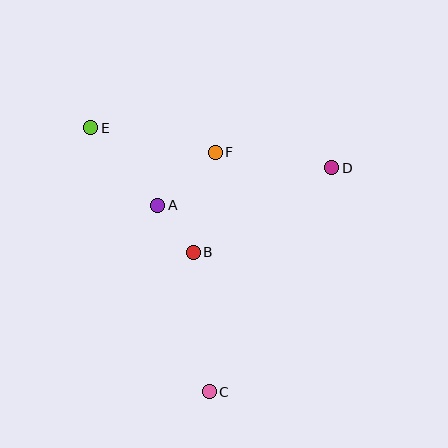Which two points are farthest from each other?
Points C and E are farthest from each other.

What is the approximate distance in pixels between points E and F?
The distance between E and F is approximately 127 pixels.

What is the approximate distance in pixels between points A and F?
The distance between A and F is approximately 78 pixels.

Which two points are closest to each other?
Points A and B are closest to each other.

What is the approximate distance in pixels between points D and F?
The distance between D and F is approximately 117 pixels.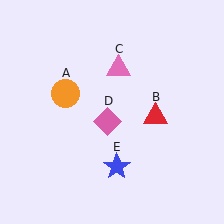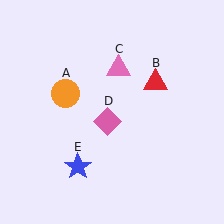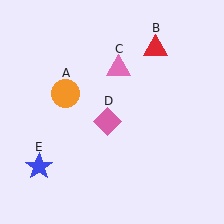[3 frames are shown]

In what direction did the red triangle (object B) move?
The red triangle (object B) moved up.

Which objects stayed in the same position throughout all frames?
Orange circle (object A) and pink triangle (object C) and pink diamond (object D) remained stationary.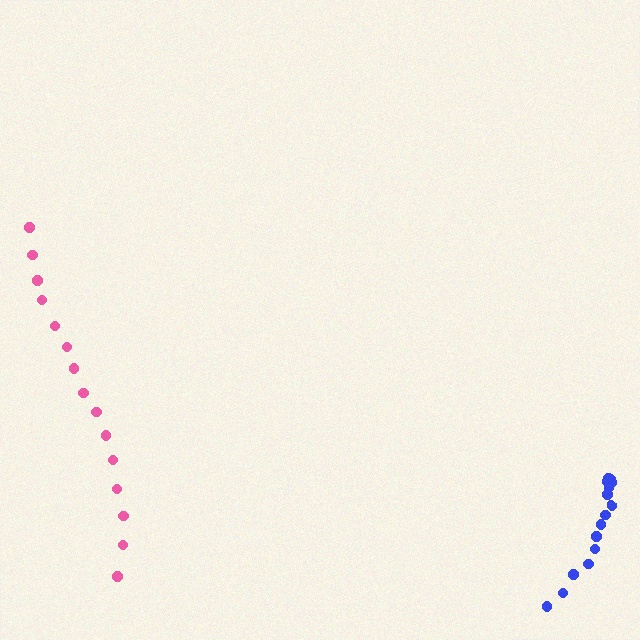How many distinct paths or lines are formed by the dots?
There are 2 distinct paths.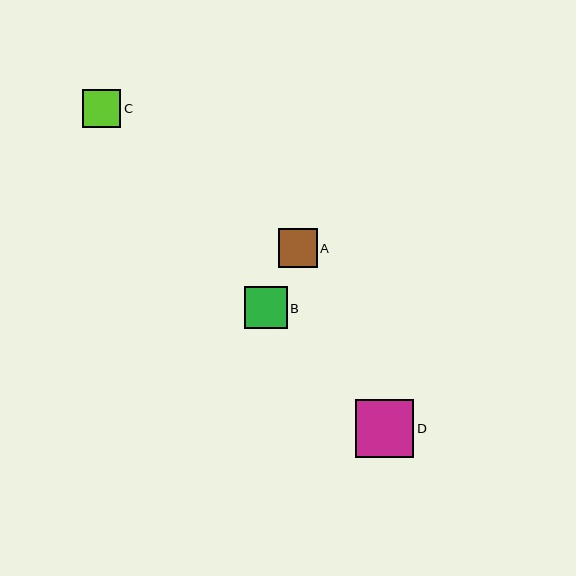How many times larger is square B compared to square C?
Square B is approximately 1.1 times the size of square C.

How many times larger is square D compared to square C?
Square D is approximately 1.5 times the size of square C.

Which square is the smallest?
Square C is the smallest with a size of approximately 38 pixels.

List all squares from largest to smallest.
From largest to smallest: D, B, A, C.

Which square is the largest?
Square D is the largest with a size of approximately 58 pixels.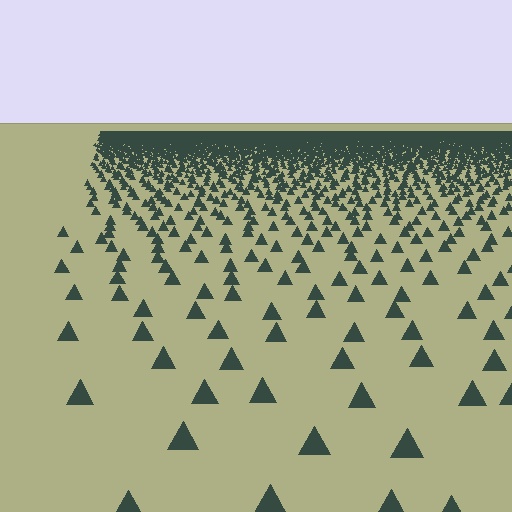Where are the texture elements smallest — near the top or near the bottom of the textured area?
Near the top.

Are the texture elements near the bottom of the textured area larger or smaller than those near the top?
Larger. Near the bottom, elements are closer to the viewer and appear at a bigger on-screen size.